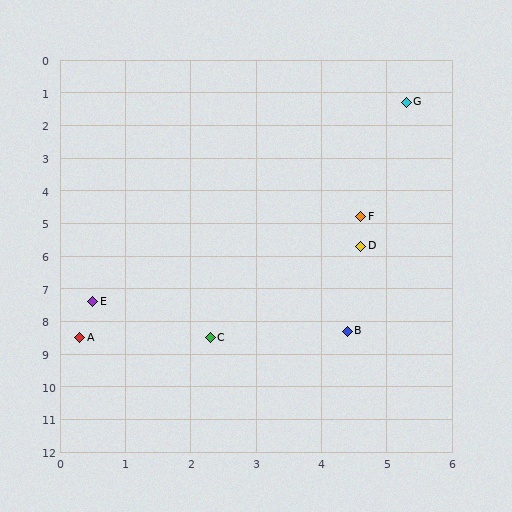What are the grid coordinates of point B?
Point B is at approximately (4.4, 8.3).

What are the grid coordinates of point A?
Point A is at approximately (0.3, 8.5).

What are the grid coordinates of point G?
Point G is at approximately (5.3, 1.3).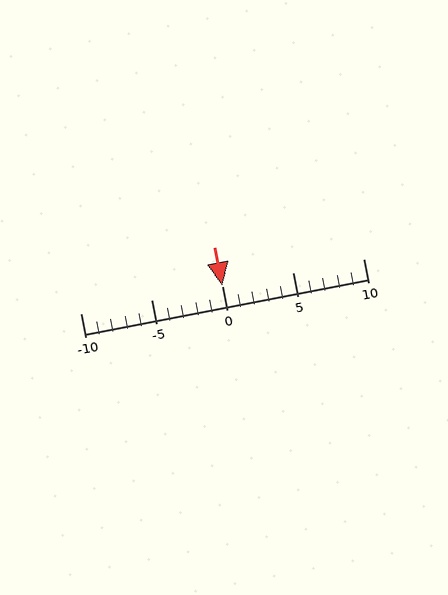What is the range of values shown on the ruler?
The ruler shows values from -10 to 10.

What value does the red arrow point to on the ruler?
The red arrow points to approximately 0.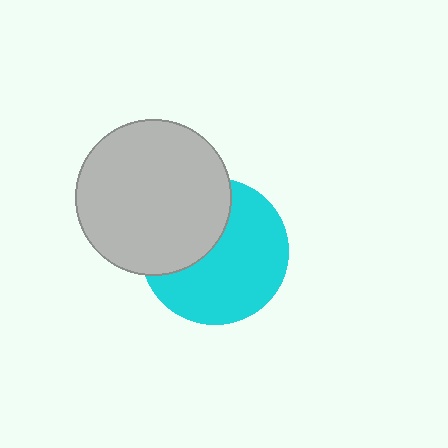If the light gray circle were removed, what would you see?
You would see the complete cyan circle.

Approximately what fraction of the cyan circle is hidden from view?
Roughly 37% of the cyan circle is hidden behind the light gray circle.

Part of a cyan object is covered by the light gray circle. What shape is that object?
It is a circle.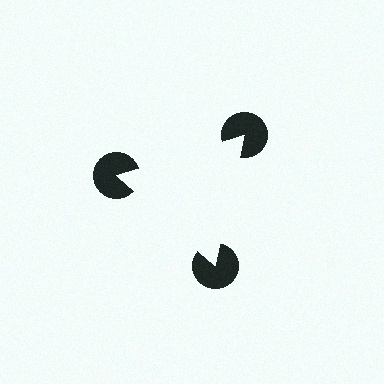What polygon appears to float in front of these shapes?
An illusory triangle — its edges are inferred from the aligned wedge cuts in the pac-man discs, not physically drawn.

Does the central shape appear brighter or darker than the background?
It typically appears slightly brighter than the background, even though no actual brightness change is drawn.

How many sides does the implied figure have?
3 sides.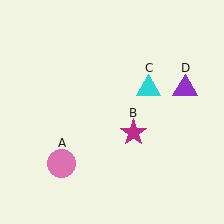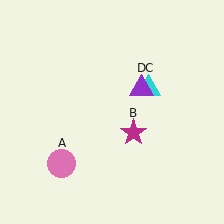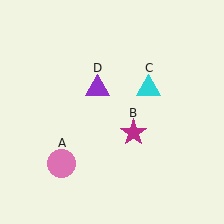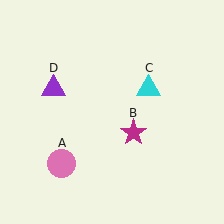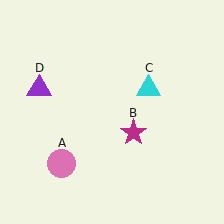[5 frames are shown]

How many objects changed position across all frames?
1 object changed position: purple triangle (object D).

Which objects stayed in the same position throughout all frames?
Pink circle (object A) and magenta star (object B) and cyan triangle (object C) remained stationary.